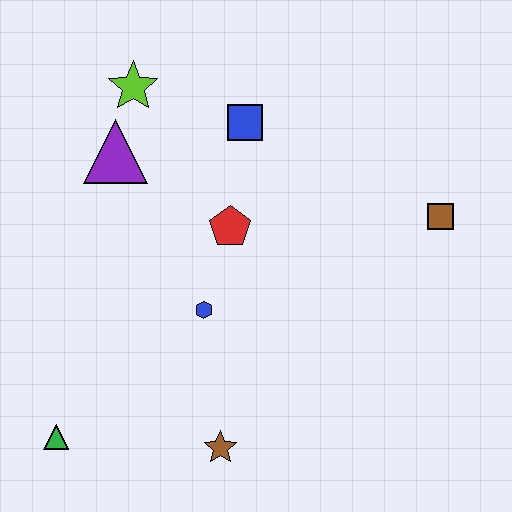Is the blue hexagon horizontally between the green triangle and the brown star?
Yes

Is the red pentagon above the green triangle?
Yes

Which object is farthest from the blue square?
The green triangle is farthest from the blue square.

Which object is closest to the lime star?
The purple triangle is closest to the lime star.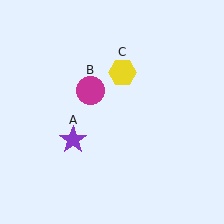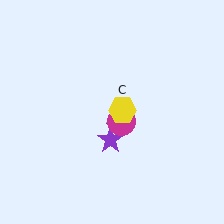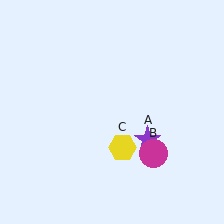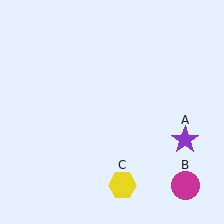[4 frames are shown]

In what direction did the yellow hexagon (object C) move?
The yellow hexagon (object C) moved down.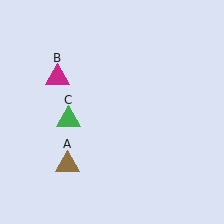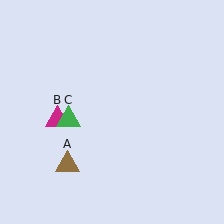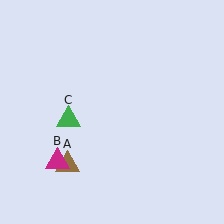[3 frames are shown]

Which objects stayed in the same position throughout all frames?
Brown triangle (object A) and green triangle (object C) remained stationary.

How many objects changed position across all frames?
1 object changed position: magenta triangle (object B).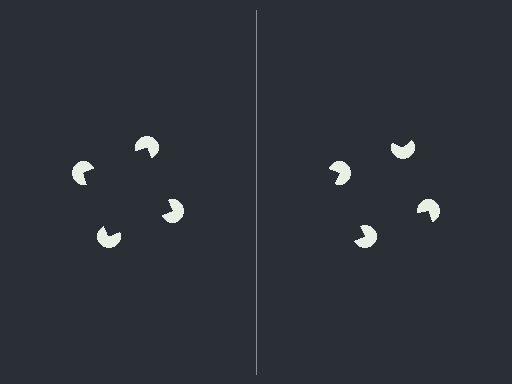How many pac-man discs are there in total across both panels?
8 — 4 on each side.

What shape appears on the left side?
An illusory square.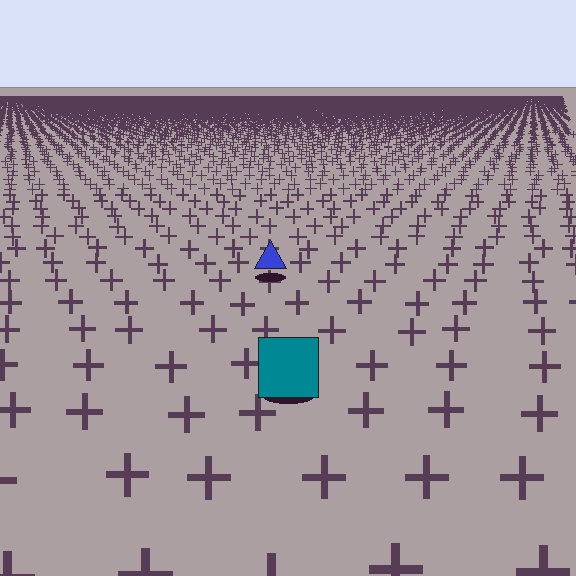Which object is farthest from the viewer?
The blue triangle is farthest from the viewer. It appears smaller and the ground texture around it is denser.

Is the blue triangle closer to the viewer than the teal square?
No. The teal square is closer — you can tell from the texture gradient: the ground texture is coarser near it.